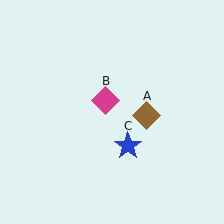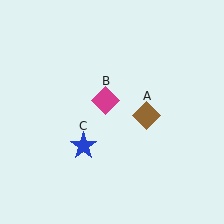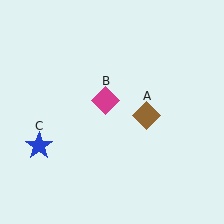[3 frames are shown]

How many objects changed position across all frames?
1 object changed position: blue star (object C).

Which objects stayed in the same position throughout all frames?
Brown diamond (object A) and magenta diamond (object B) remained stationary.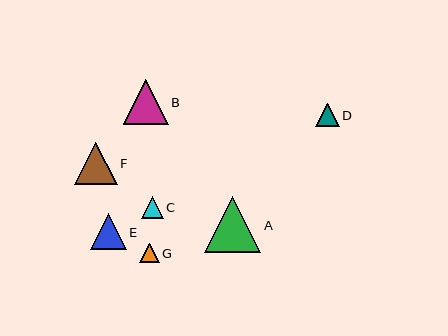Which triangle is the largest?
Triangle A is the largest with a size of approximately 56 pixels.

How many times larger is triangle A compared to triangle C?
Triangle A is approximately 2.6 times the size of triangle C.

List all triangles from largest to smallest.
From largest to smallest: A, B, F, E, D, C, G.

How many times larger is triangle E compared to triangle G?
Triangle E is approximately 1.8 times the size of triangle G.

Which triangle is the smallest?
Triangle G is the smallest with a size of approximately 20 pixels.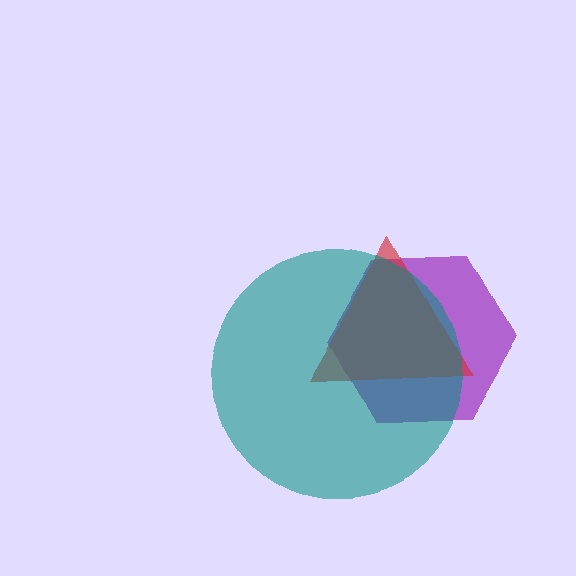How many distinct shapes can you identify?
There are 3 distinct shapes: a purple hexagon, a red triangle, a teal circle.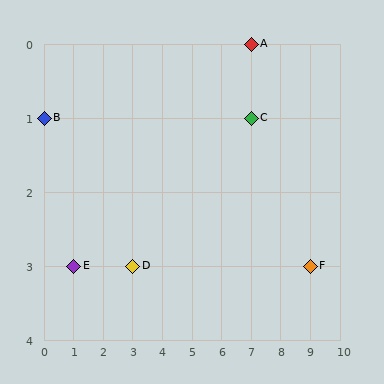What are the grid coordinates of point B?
Point B is at grid coordinates (0, 1).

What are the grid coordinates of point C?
Point C is at grid coordinates (7, 1).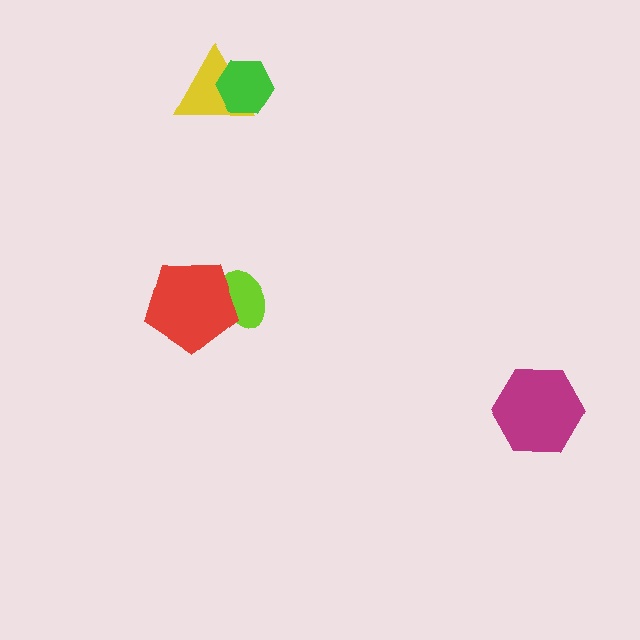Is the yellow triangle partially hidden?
Yes, it is partially covered by another shape.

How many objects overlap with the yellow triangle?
1 object overlaps with the yellow triangle.